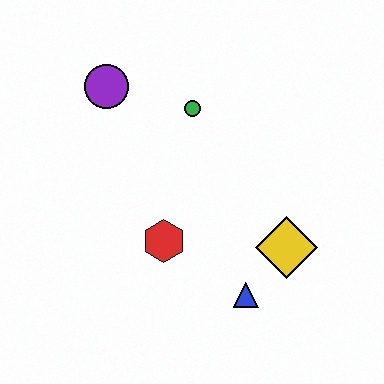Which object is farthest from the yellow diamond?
The purple circle is farthest from the yellow diamond.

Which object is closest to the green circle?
The purple circle is closest to the green circle.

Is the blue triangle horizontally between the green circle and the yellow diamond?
Yes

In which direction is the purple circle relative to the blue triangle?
The purple circle is above the blue triangle.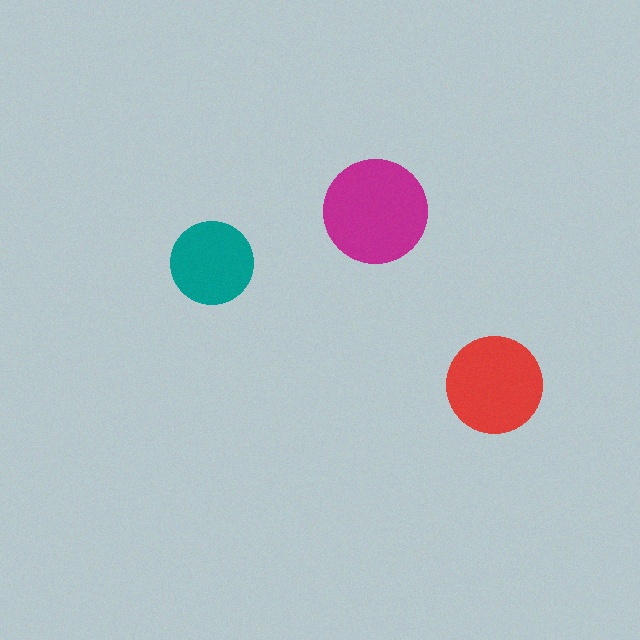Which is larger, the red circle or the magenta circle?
The magenta one.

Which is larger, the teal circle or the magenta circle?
The magenta one.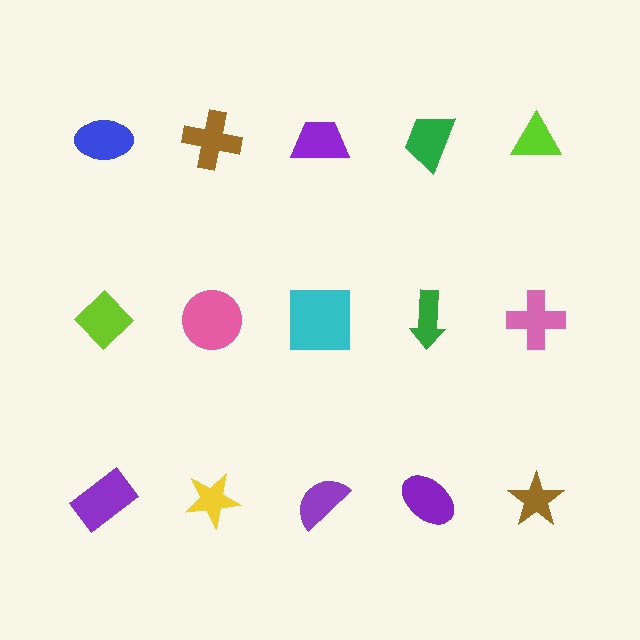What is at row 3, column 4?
A purple ellipse.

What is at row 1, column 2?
A brown cross.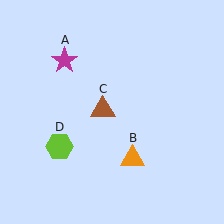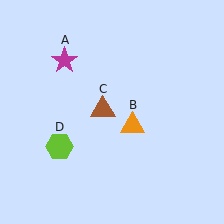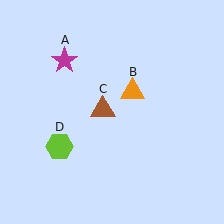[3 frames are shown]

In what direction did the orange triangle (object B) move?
The orange triangle (object B) moved up.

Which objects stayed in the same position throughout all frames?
Magenta star (object A) and brown triangle (object C) and lime hexagon (object D) remained stationary.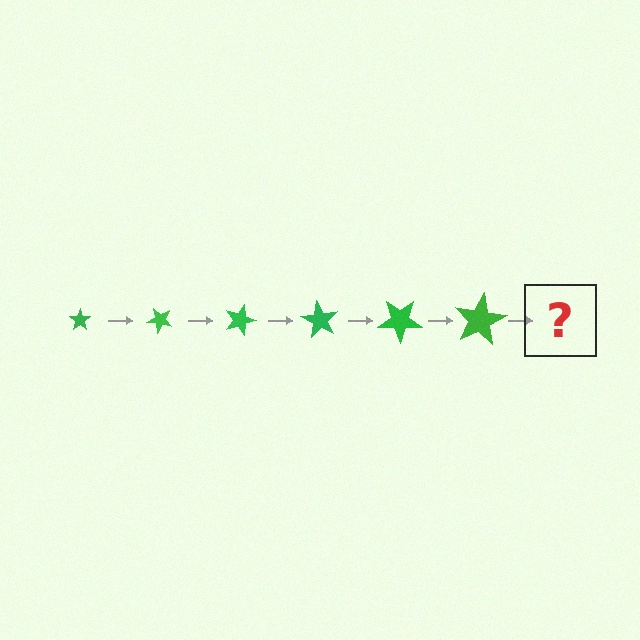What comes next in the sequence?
The next element should be a star, larger than the previous one and rotated 270 degrees from the start.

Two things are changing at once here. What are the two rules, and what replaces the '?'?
The two rules are that the star grows larger each step and it rotates 45 degrees each step. The '?' should be a star, larger than the previous one and rotated 270 degrees from the start.